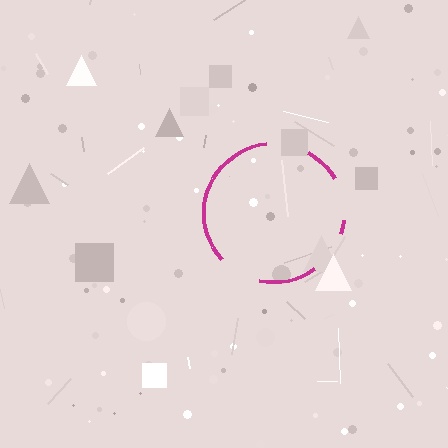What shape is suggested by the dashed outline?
The dashed outline suggests a circle.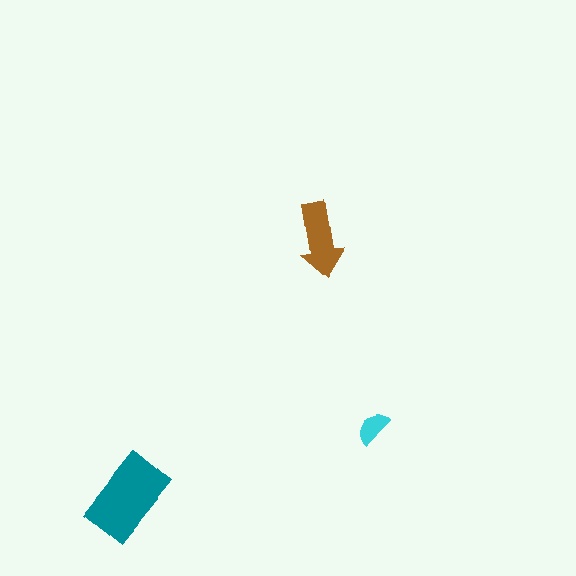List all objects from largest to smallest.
The teal rectangle, the brown arrow, the cyan semicircle.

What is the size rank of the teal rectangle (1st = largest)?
1st.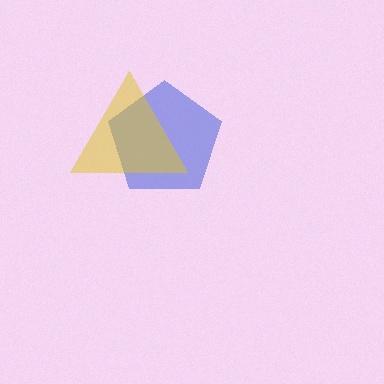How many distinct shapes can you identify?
There are 2 distinct shapes: a blue pentagon, a yellow triangle.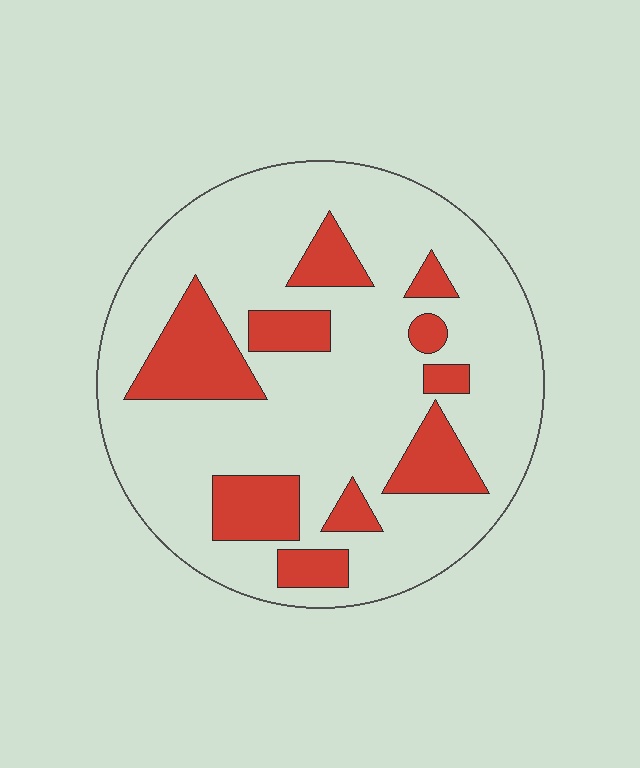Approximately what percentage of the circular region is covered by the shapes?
Approximately 25%.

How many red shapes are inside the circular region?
10.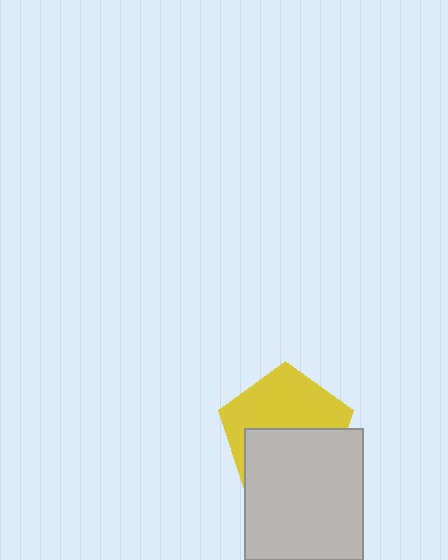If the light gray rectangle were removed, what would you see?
You would see the complete yellow pentagon.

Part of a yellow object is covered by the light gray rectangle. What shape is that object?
It is a pentagon.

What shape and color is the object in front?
The object in front is a light gray rectangle.